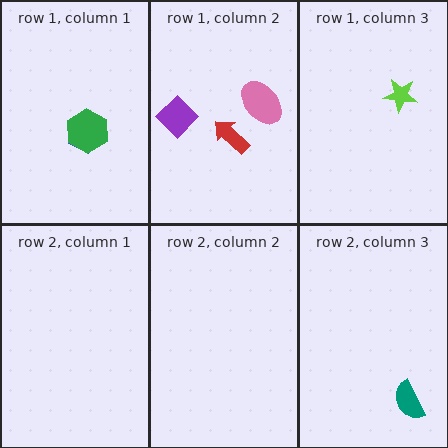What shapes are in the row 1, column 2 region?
The red arrow, the pink ellipse, the purple diamond.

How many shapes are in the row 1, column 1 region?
2.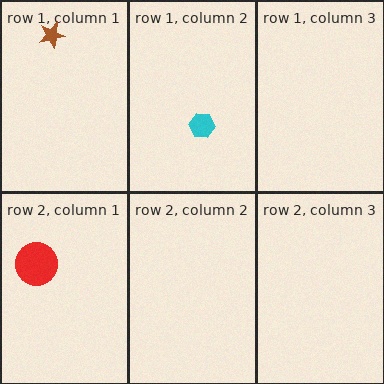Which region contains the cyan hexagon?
The row 1, column 2 region.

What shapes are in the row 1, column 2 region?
The cyan hexagon.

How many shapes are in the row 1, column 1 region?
1.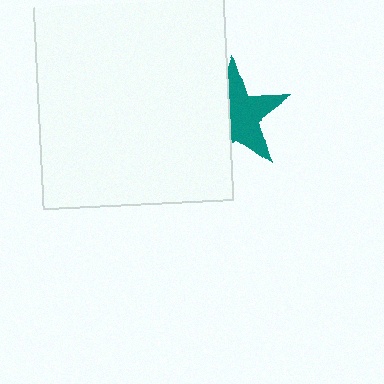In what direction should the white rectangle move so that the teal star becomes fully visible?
The white rectangle should move left. That is the shortest direction to clear the overlap and leave the teal star fully visible.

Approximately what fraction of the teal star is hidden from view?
Roughly 41% of the teal star is hidden behind the white rectangle.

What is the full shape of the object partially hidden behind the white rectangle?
The partially hidden object is a teal star.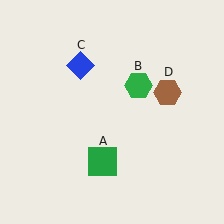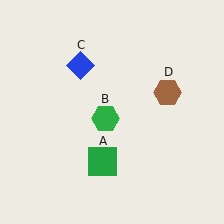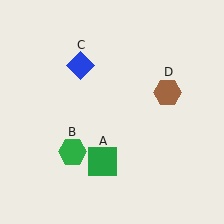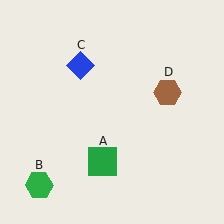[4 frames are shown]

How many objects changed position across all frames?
1 object changed position: green hexagon (object B).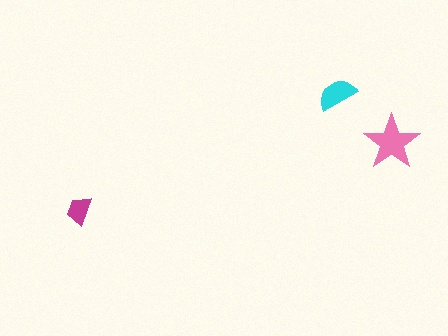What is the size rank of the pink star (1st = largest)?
1st.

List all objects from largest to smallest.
The pink star, the cyan semicircle, the magenta trapezoid.